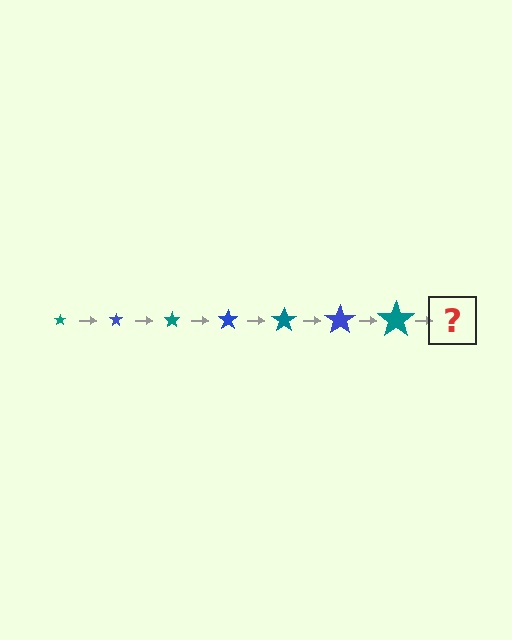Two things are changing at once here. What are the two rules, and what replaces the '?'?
The two rules are that the star grows larger each step and the color cycles through teal and blue. The '?' should be a blue star, larger than the previous one.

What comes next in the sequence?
The next element should be a blue star, larger than the previous one.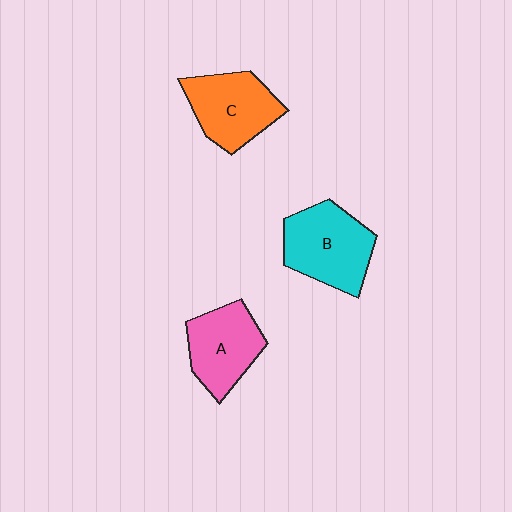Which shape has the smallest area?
Shape A (pink).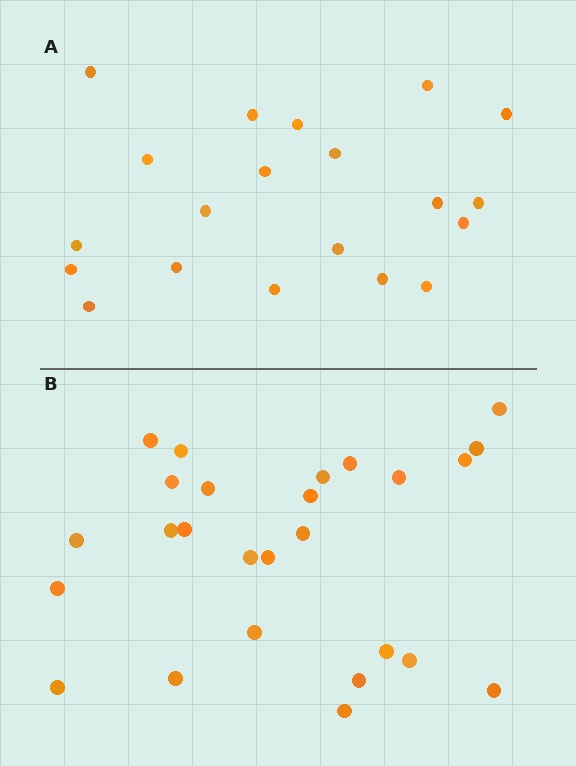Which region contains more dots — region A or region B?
Region B (the bottom region) has more dots.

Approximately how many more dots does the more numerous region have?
Region B has about 6 more dots than region A.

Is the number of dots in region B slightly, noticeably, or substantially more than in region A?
Region B has noticeably more, but not dramatically so. The ratio is roughly 1.3 to 1.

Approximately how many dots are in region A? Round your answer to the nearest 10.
About 20 dots.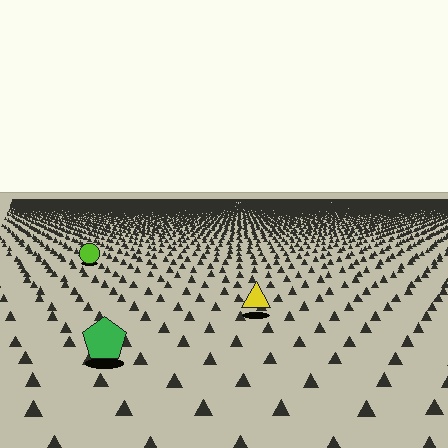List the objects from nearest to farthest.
From nearest to farthest: the green pentagon, the yellow triangle, the lime circle.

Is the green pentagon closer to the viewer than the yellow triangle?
Yes. The green pentagon is closer — you can tell from the texture gradient: the ground texture is coarser near it.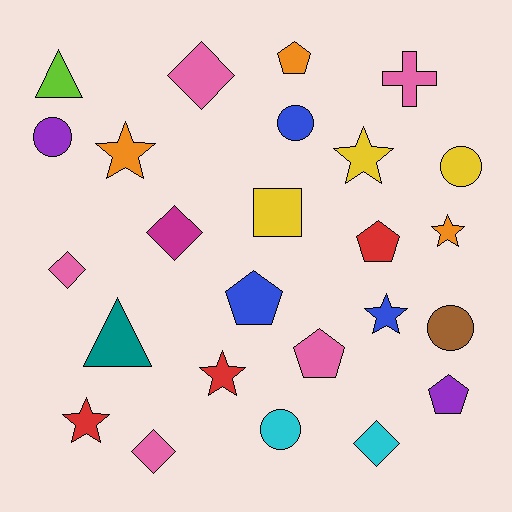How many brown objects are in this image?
There is 1 brown object.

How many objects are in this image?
There are 25 objects.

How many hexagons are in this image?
There are no hexagons.